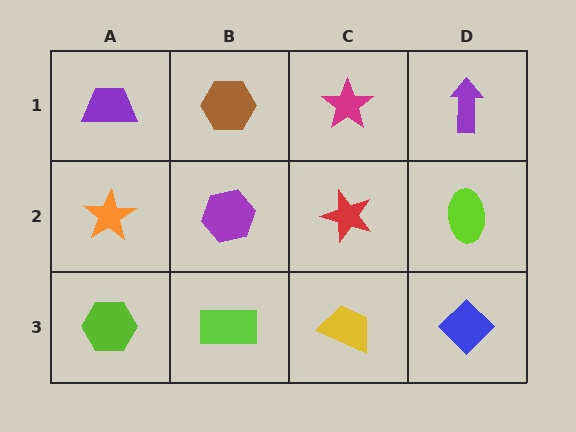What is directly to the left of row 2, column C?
A purple hexagon.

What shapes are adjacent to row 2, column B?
A brown hexagon (row 1, column B), a lime rectangle (row 3, column B), an orange star (row 2, column A), a red star (row 2, column C).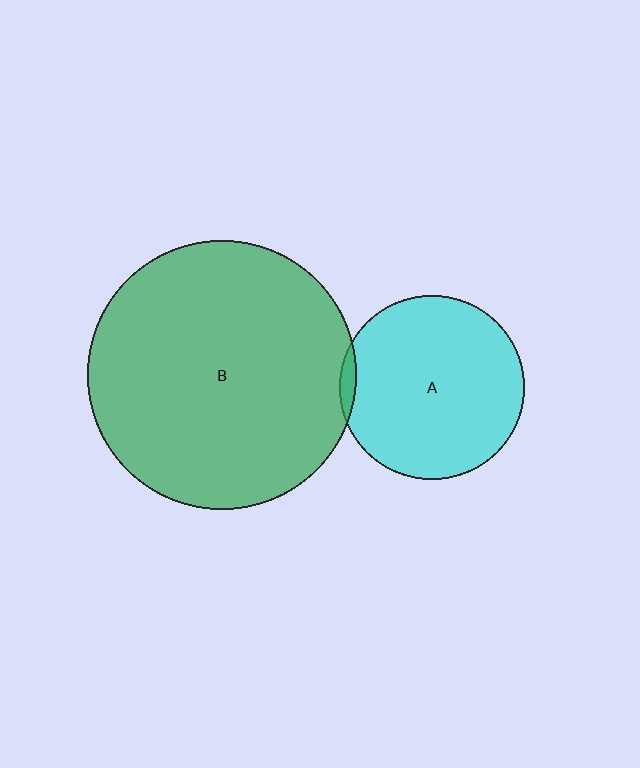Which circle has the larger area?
Circle B (green).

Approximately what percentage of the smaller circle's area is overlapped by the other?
Approximately 5%.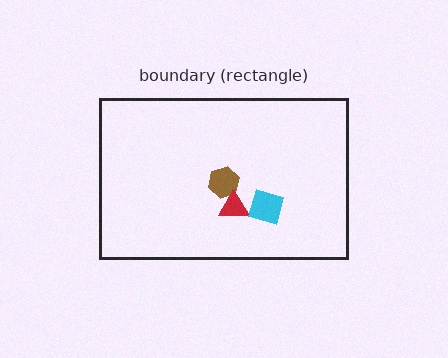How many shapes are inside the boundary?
3 inside, 0 outside.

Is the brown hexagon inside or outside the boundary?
Inside.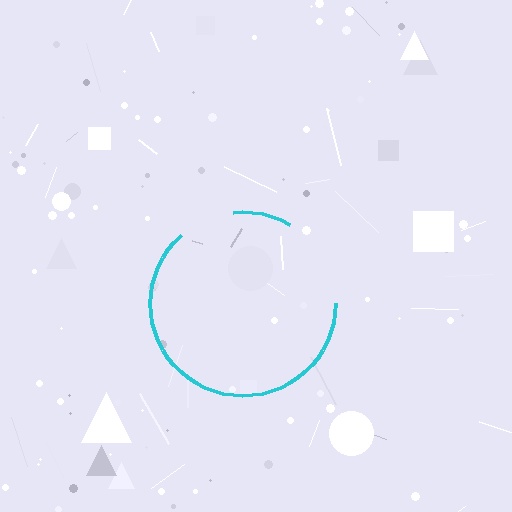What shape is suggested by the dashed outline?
The dashed outline suggests a circle.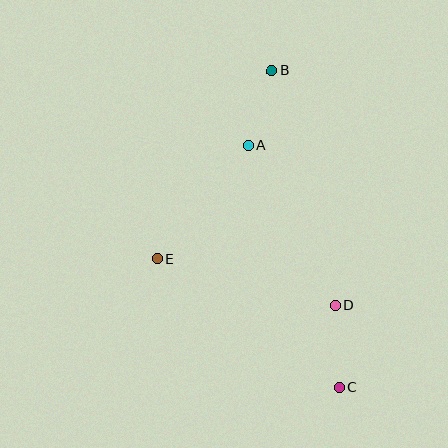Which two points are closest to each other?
Points A and B are closest to each other.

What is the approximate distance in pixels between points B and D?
The distance between B and D is approximately 242 pixels.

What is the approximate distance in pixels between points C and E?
The distance between C and E is approximately 222 pixels.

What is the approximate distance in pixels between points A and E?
The distance between A and E is approximately 146 pixels.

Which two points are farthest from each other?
Points B and C are farthest from each other.